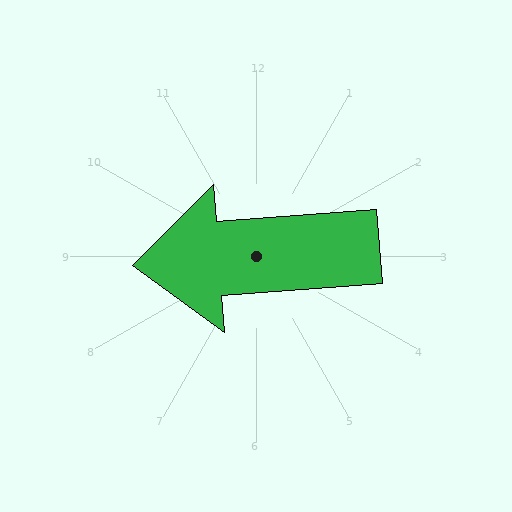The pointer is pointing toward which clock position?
Roughly 9 o'clock.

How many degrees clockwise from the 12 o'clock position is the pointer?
Approximately 266 degrees.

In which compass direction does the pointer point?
West.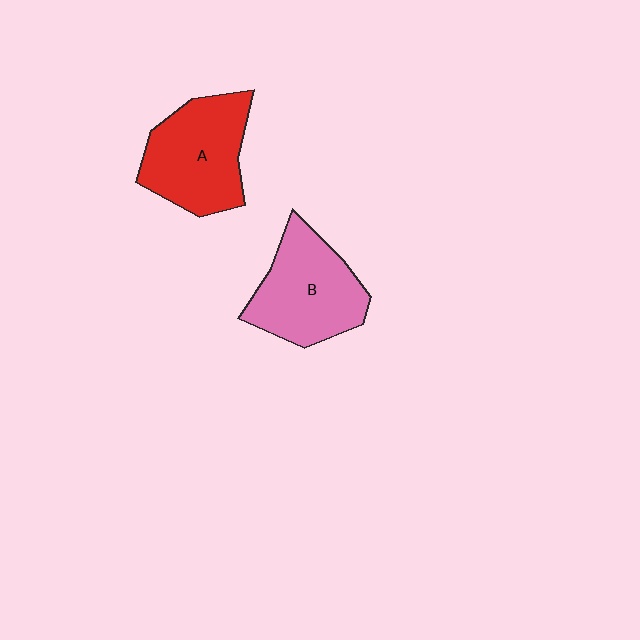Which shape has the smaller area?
Shape B (pink).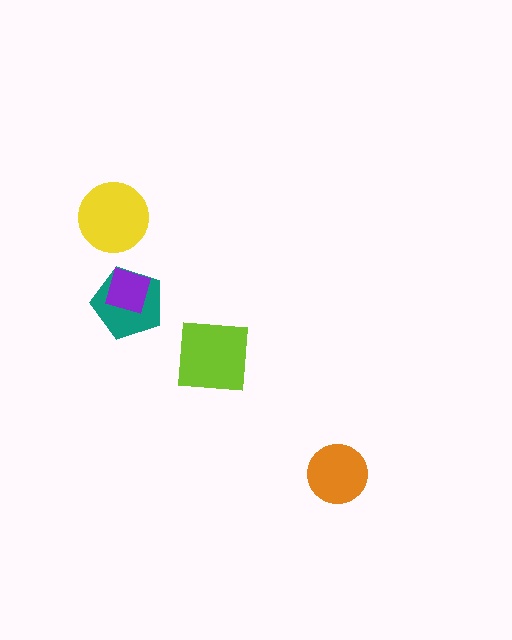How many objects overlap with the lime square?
0 objects overlap with the lime square.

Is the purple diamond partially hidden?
No, no other shape covers it.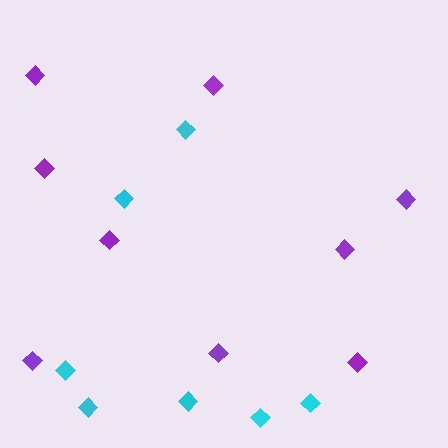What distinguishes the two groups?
There are 2 groups: one group of purple diamonds (9) and one group of cyan diamonds (7).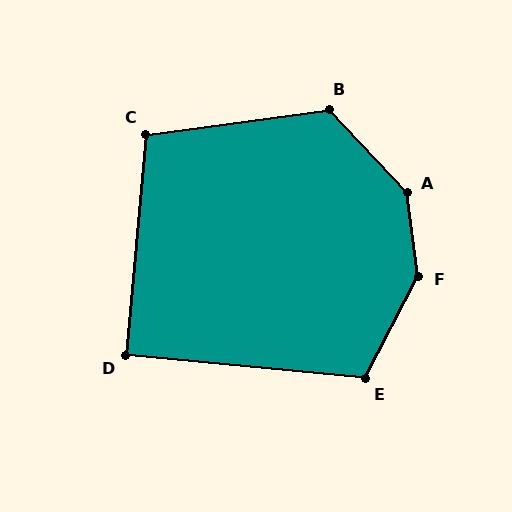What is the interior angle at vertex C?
Approximately 103 degrees (obtuse).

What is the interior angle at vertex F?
Approximately 144 degrees (obtuse).